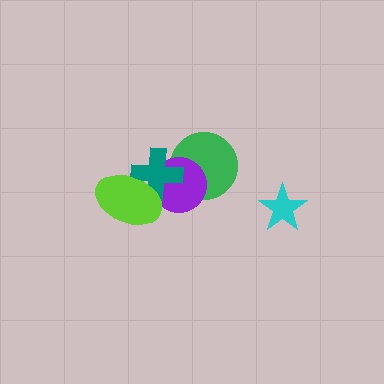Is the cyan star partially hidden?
No, no other shape covers it.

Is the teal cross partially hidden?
Yes, it is partially covered by another shape.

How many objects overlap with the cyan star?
0 objects overlap with the cyan star.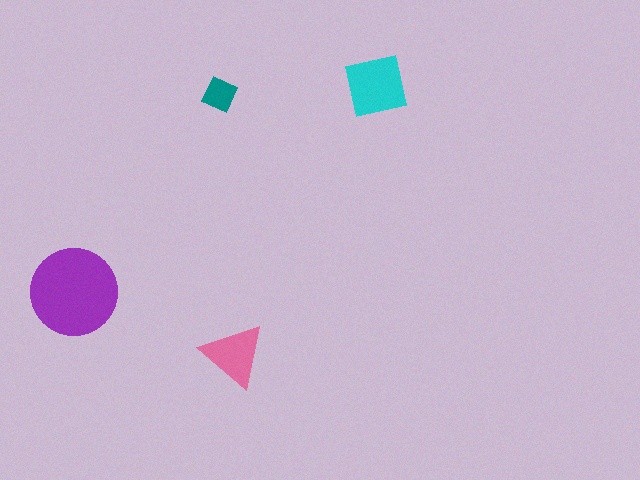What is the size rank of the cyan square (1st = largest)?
2nd.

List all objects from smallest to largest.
The teal diamond, the pink triangle, the cyan square, the purple circle.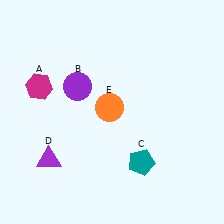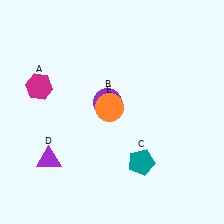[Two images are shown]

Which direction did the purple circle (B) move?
The purple circle (B) moved right.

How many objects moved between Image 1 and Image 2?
1 object moved between the two images.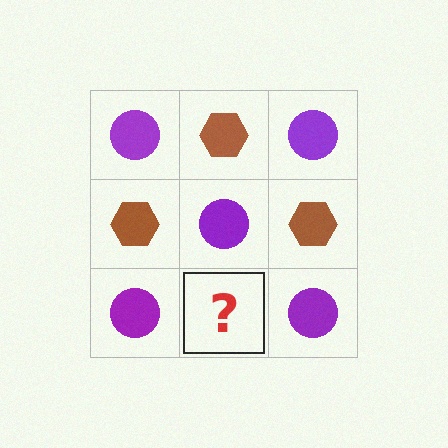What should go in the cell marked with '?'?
The missing cell should contain a brown hexagon.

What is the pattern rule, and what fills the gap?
The rule is that it alternates purple circle and brown hexagon in a checkerboard pattern. The gap should be filled with a brown hexagon.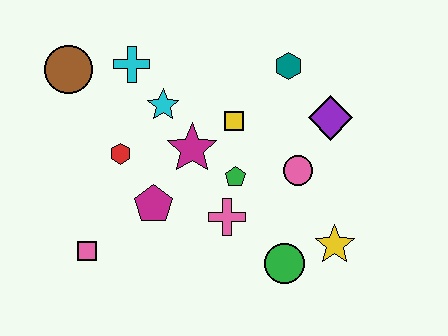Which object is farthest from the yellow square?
The pink square is farthest from the yellow square.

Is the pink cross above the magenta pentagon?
No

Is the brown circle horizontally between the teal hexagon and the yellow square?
No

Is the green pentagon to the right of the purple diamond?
No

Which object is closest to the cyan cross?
The cyan star is closest to the cyan cross.